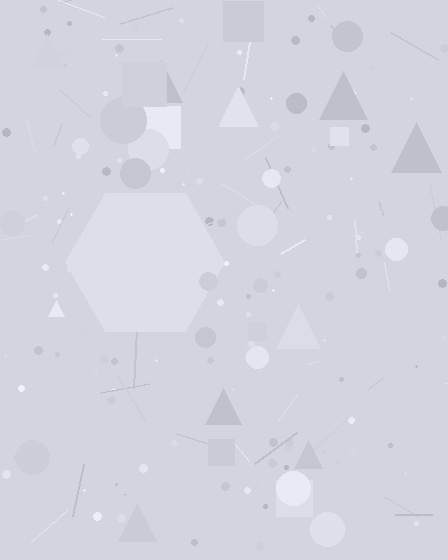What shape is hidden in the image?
A hexagon is hidden in the image.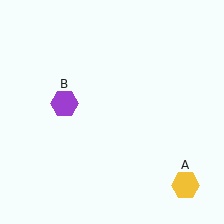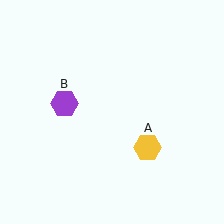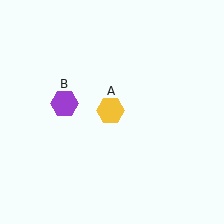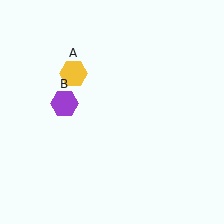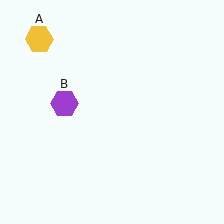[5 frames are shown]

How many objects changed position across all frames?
1 object changed position: yellow hexagon (object A).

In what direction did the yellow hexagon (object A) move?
The yellow hexagon (object A) moved up and to the left.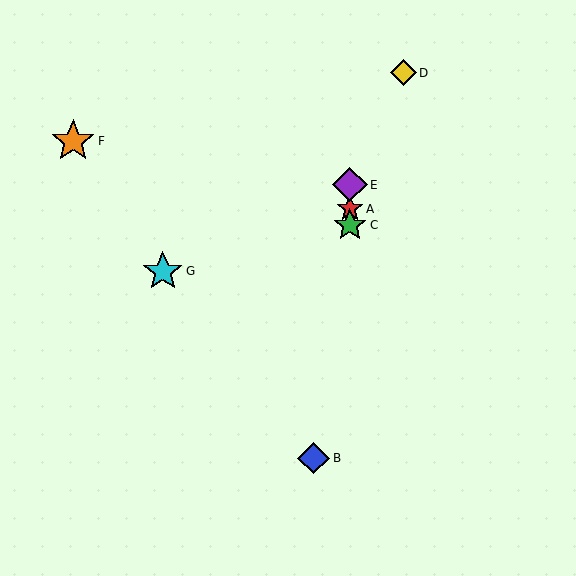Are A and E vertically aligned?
Yes, both are at x≈350.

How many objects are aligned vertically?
3 objects (A, C, E) are aligned vertically.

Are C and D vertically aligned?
No, C is at x≈350 and D is at x≈403.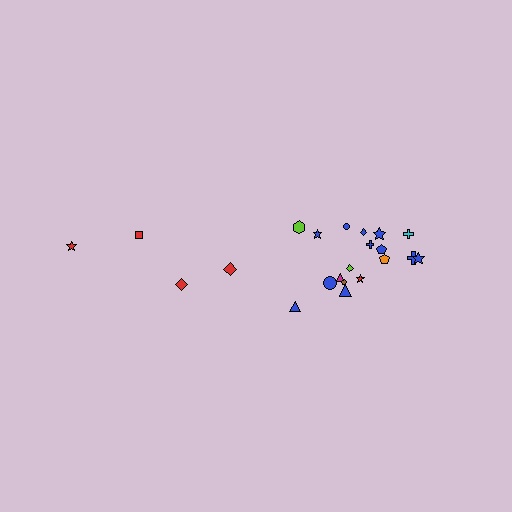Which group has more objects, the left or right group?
The right group.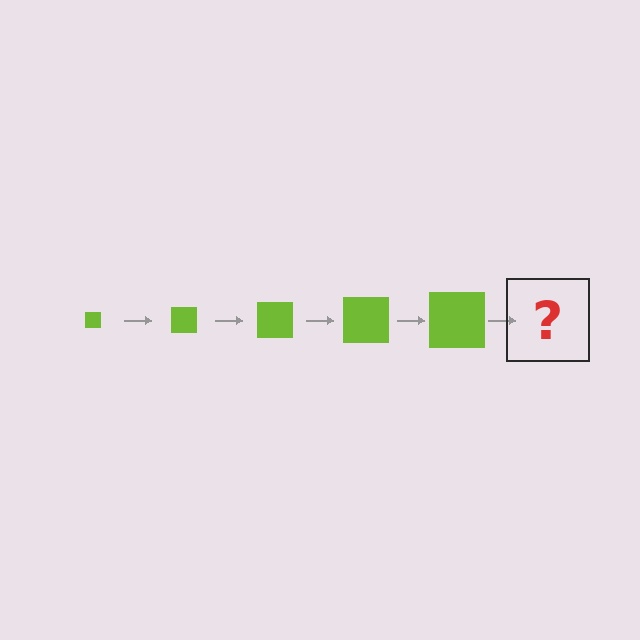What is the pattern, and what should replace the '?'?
The pattern is that the square gets progressively larger each step. The '?' should be a lime square, larger than the previous one.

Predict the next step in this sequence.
The next step is a lime square, larger than the previous one.